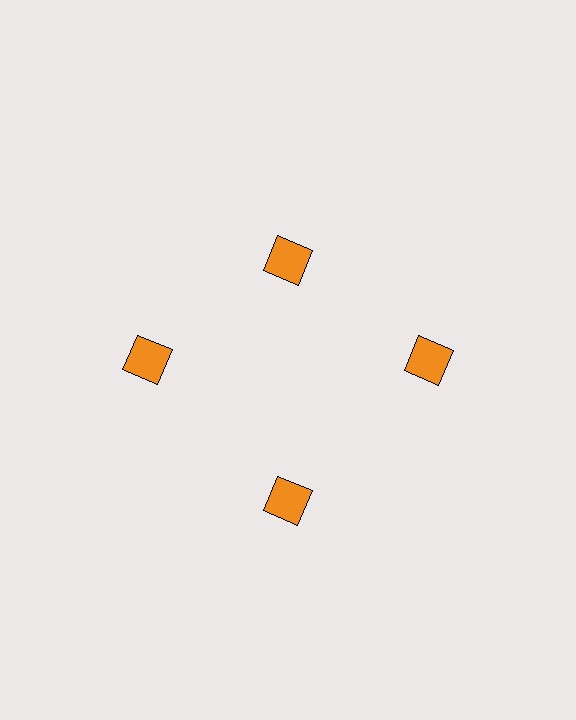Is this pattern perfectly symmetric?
No. The 4 orange squares are arranged in a ring, but one element near the 12 o'clock position is pulled inward toward the center, breaking the 4-fold rotational symmetry.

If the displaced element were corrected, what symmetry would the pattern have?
It would have 4-fold rotational symmetry — the pattern would map onto itself every 90 degrees.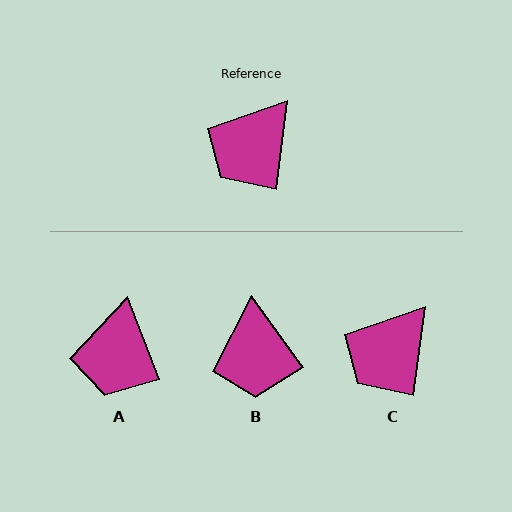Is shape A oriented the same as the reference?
No, it is off by about 28 degrees.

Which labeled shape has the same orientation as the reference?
C.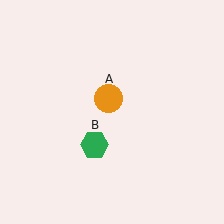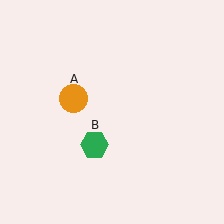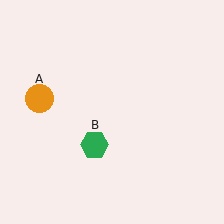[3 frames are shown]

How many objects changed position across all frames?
1 object changed position: orange circle (object A).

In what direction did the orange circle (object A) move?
The orange circle (object A) moved left.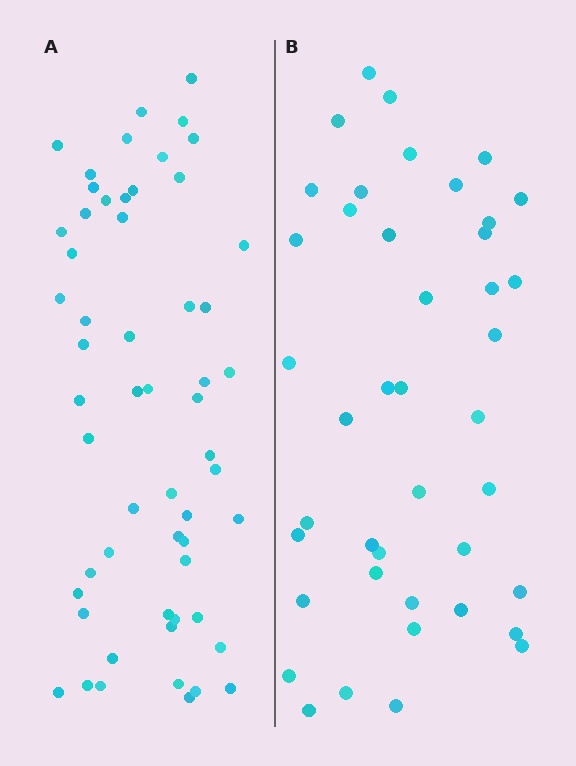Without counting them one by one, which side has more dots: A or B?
Region A (the left region) has more dots.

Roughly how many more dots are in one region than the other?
Region A has approximately 15 more dots than region B.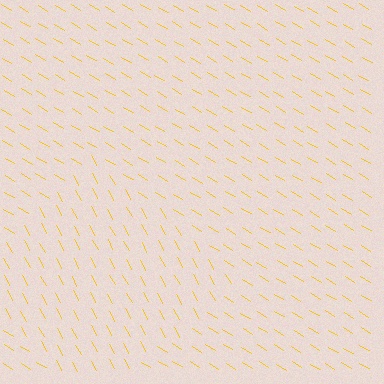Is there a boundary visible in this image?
Yes, there is a texture boundary formed by a change in line orientation.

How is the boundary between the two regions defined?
The boundary is defined purely by a change in line orientation (approximately 31 degrees difference). All lines are the same color and thickness.